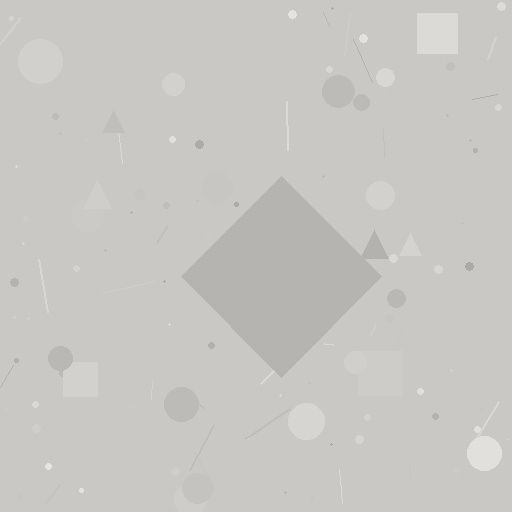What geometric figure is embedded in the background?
A diamond is embedded in the background.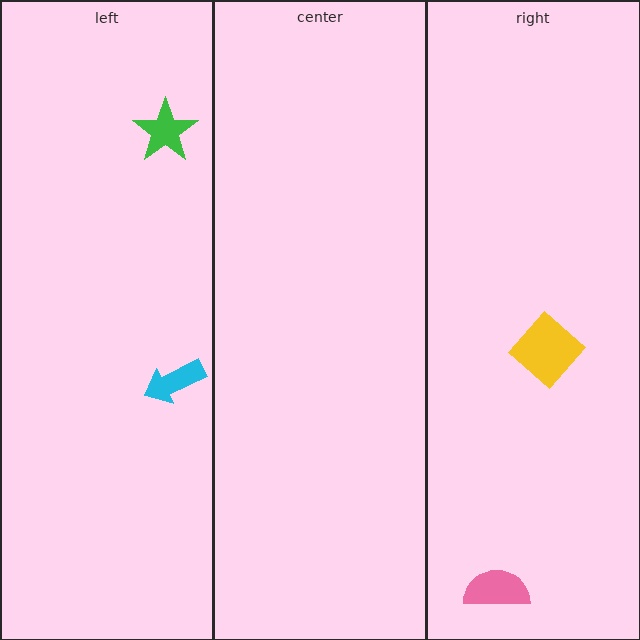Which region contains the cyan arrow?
The left region.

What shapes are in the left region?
The cyan arrow, the green star.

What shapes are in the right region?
The yellow diamond, the pink semicircle.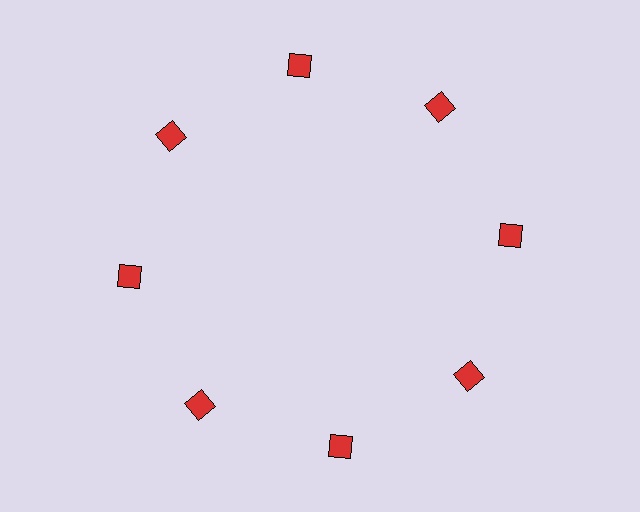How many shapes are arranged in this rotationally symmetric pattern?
There are 8 shapes, arranged in 8 groups of 1.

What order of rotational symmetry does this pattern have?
This pattern has 8-fold rotational symmetry.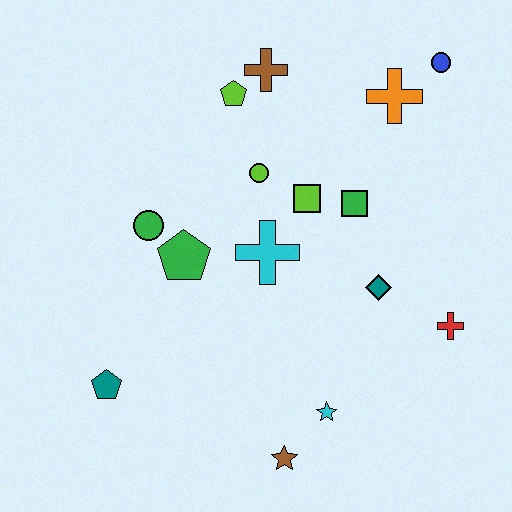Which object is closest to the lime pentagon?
The brown cross is closest to the lime pentagon.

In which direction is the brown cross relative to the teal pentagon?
The brown cross is above the teal pentagon.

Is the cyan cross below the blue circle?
Yes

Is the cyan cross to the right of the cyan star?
No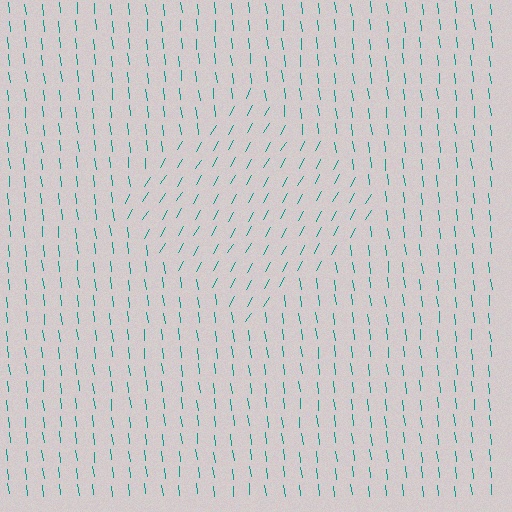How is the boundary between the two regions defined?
The boundary is defined purely by a change in line orientation (approximately 36 degrees difference). All lines are the same color and thickness.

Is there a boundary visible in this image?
Yes, there is a texture boundary formed by a change in line orientation.